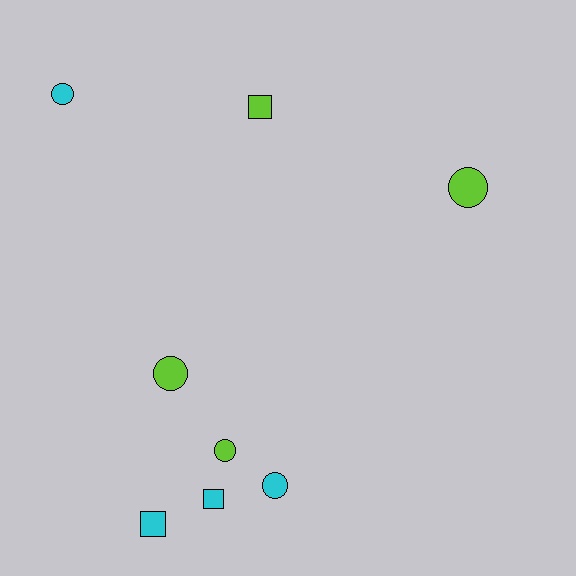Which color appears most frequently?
Cyan, with 4 objects.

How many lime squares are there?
There is 1 lime square.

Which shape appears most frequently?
Circle, with 5 objects.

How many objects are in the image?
There are 8 objects.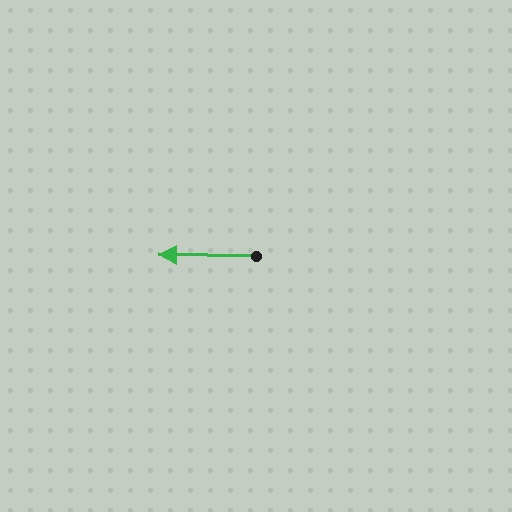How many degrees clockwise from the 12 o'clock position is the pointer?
Approximately 271 degrees.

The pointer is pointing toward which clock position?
Roughly 9 o'clock.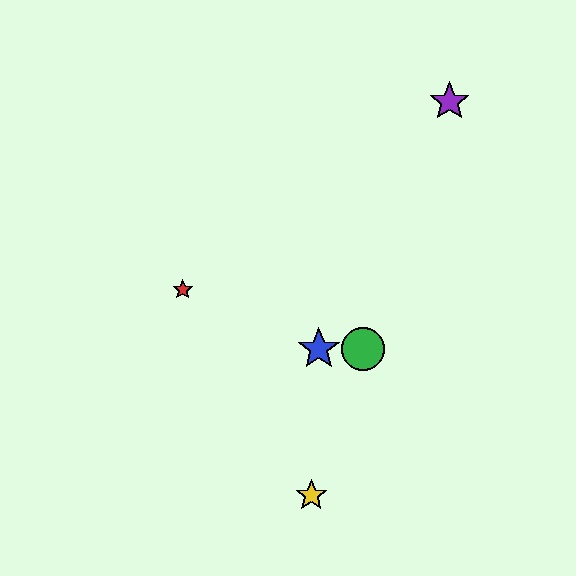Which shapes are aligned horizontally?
The blue star, the green circle are aligned horizontally.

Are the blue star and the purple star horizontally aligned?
No, the blue star is at y≈349 and the purple star is at y≈102.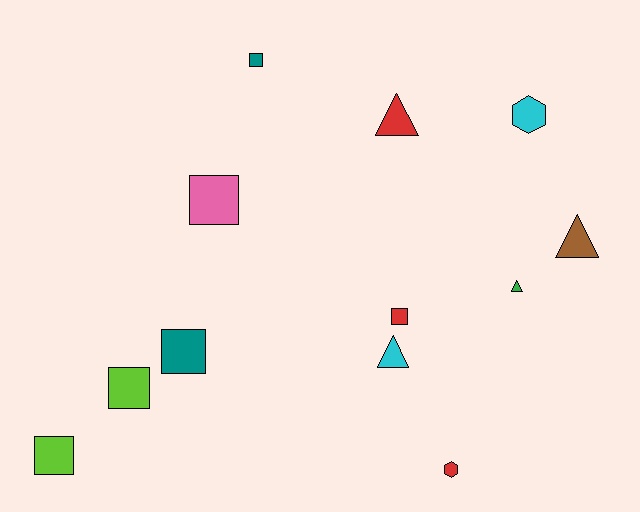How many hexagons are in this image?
There are 2 hexagons.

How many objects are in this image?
There are 12 objects.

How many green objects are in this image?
There is 1 green object.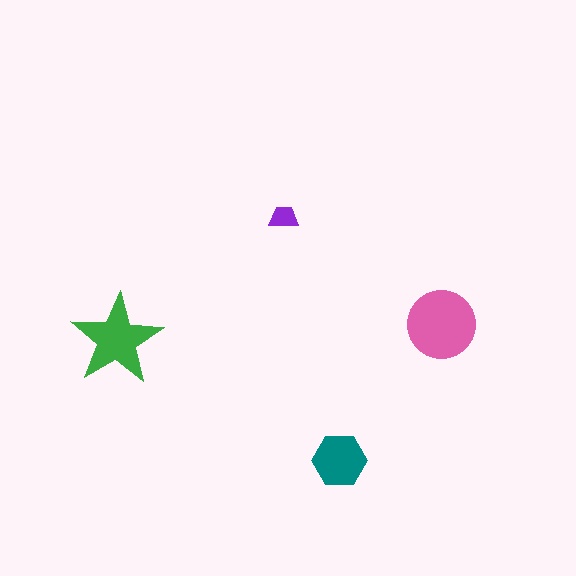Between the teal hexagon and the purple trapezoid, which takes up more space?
The teal hexagon.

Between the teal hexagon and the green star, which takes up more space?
The green star.